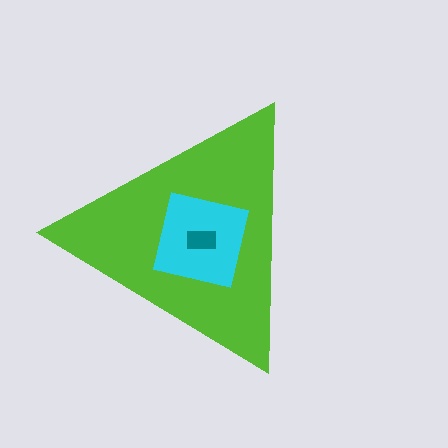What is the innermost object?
The teal rectangle.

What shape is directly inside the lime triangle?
The cyan square.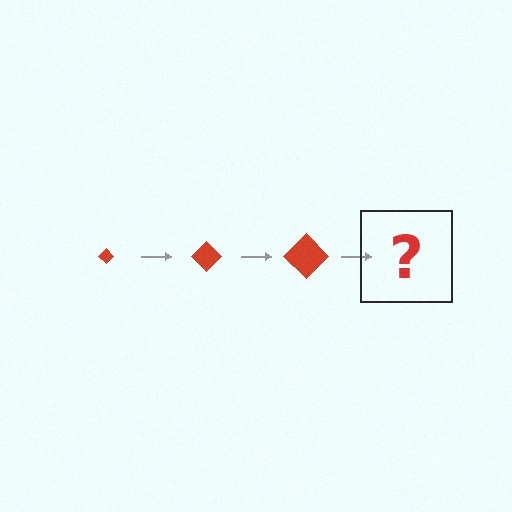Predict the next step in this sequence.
The next step is a red diamond, larger than the previous one.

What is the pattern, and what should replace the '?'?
The pattern is that the diamond gets progressively larger each step. The '?' should be a red diamond, larger than the previous one.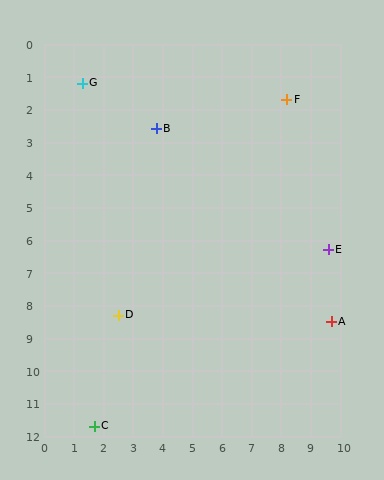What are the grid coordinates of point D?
Point D is at approximately (2.5, 8.3).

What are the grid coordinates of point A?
Point A is at approximately (9.7, 8.5).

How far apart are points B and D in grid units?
Points B and D are about 5.8 grid units apart.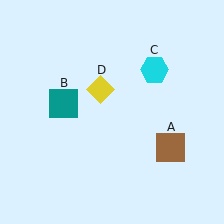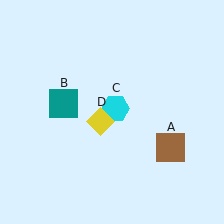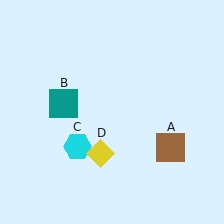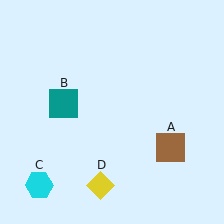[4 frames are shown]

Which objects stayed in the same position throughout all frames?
Brown square (object A) and teal square (object B) remained stationary.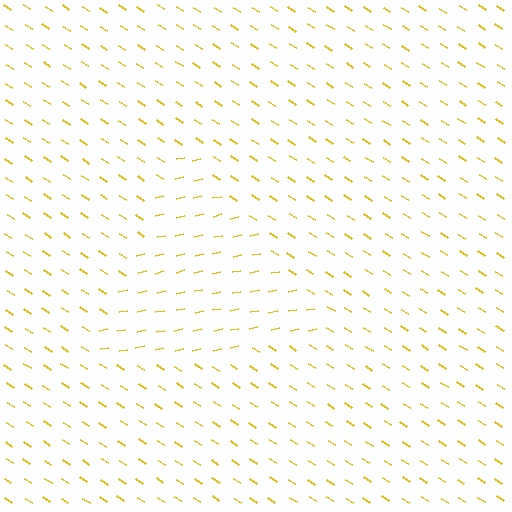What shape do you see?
I see a triangle.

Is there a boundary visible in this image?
Yes, there is a texture boundary formed by a change in line orientation.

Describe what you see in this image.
The image is filled with small yellow line segments. A triangle region in the image has lines oriented differently from the surrounding lines, creating a visible texture boundary.